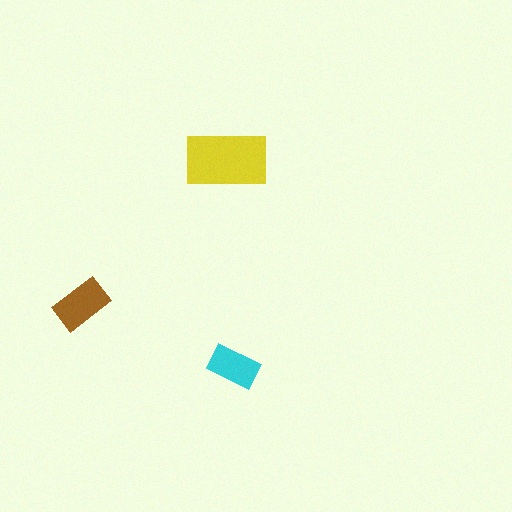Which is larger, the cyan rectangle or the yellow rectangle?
The yellow one.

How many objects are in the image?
There are 3 objects in the image.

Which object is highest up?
The yellow rectangle is topmost.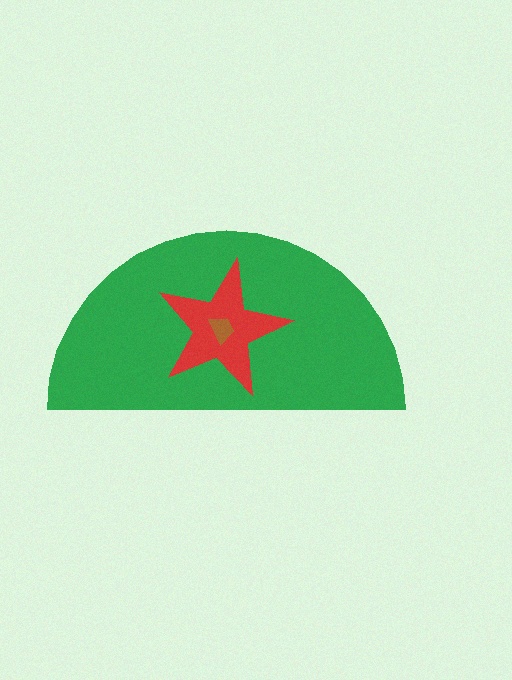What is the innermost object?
The brown trapezoid.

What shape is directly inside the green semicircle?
The red star.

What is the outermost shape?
The green semicircle.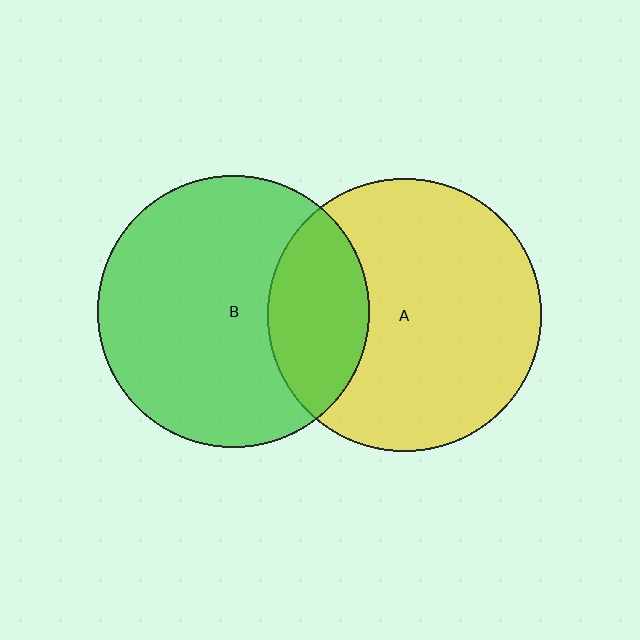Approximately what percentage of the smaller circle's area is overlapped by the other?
Approximately 25%.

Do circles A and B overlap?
Yes.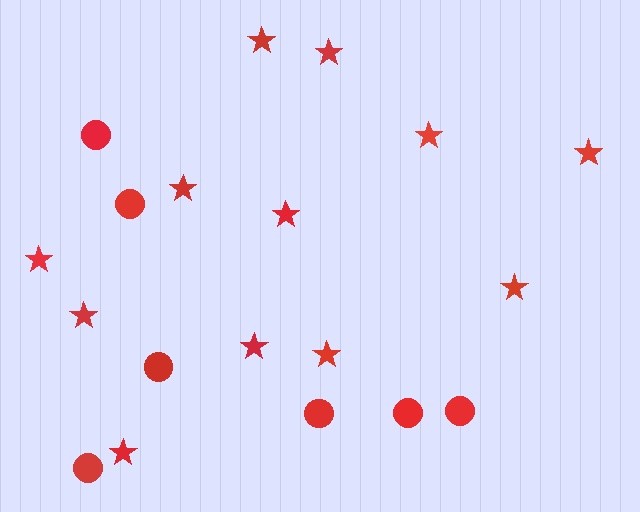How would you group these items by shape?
There are 2 groups: one group of circles (7) and one group of stars (12).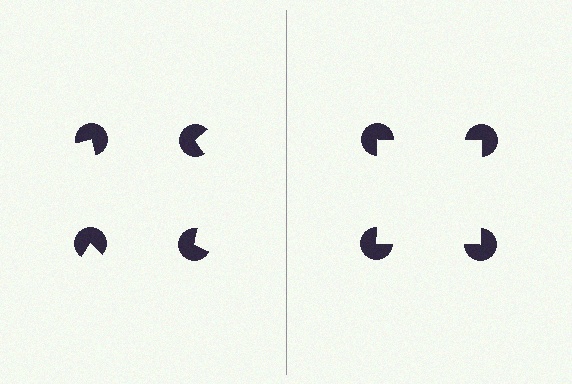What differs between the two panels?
The pac-man discs are positioned identically on both sides; only the wedge orientations differ. On the right they align to a square; on the left they are misaligned.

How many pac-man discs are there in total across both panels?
8 — 4 on each side.